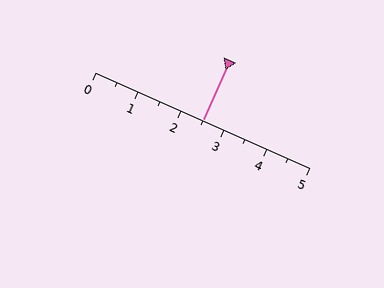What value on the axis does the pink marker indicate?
The marker indicates approximately 2.5.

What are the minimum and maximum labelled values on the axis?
The axis runs from 0 to 5.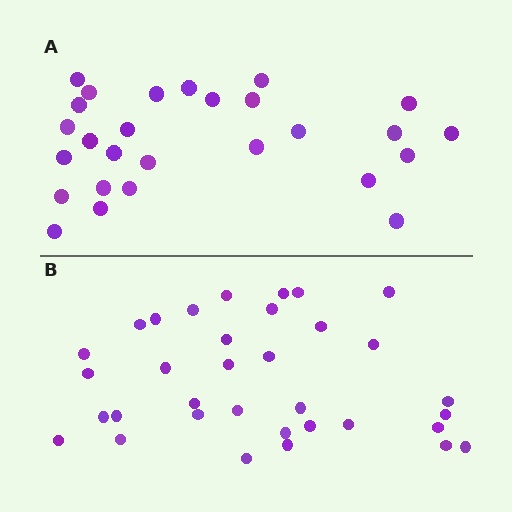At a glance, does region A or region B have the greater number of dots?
Region B (the bottom region) has more dots.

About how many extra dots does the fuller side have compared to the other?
Region B has roughly 8 or so more dots than region A.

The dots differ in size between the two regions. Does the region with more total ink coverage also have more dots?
No. Region A has more total ink coverage because its dots are larger, but region B actually contains more individual dots. Total area can be misleading — the number of items is what matters here.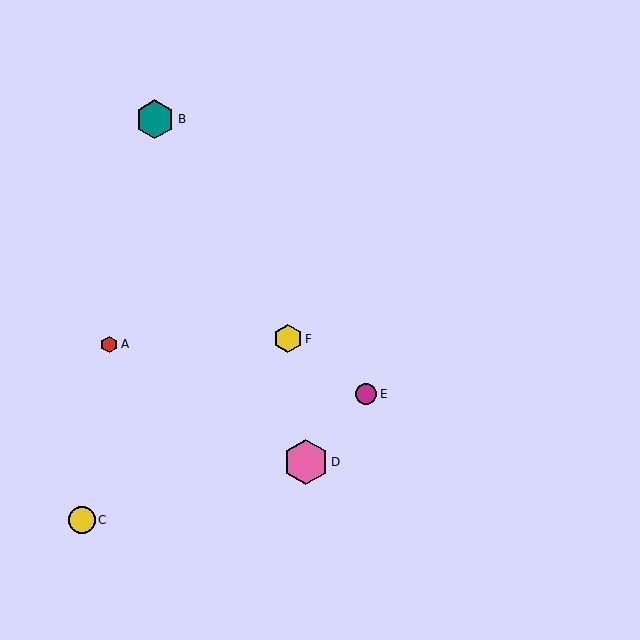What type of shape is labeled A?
Shape A is a red hexagon.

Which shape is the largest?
The pink hexagon (labeled D) is the largest.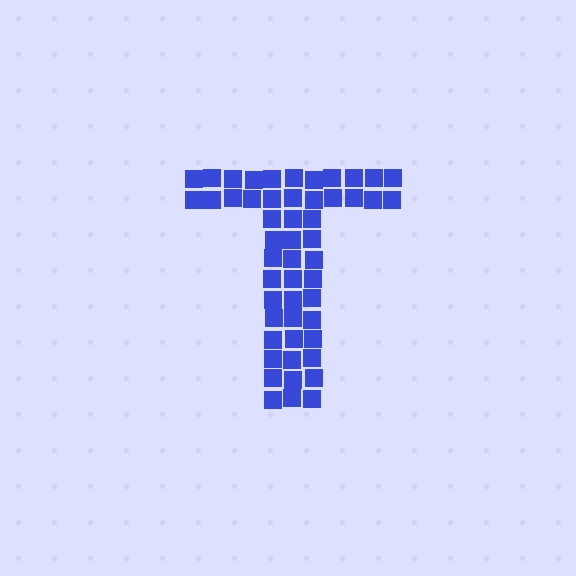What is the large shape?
The large shape is the letter T.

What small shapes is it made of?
It is made of small squares.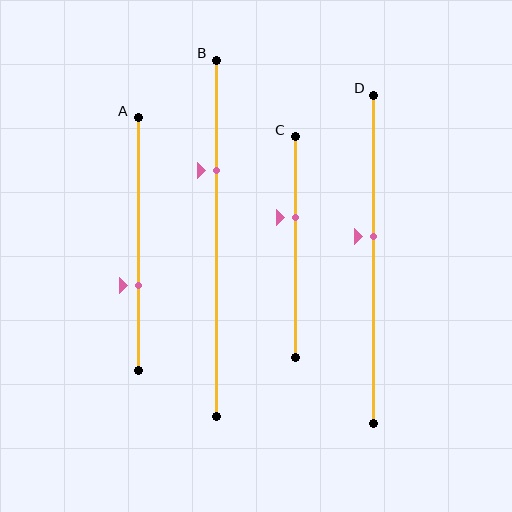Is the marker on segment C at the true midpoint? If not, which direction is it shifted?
No, the marker on segment C is shifted upward by about 13% of the segment length.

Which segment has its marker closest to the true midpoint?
Segment D has its marker closest to the true midpoint.